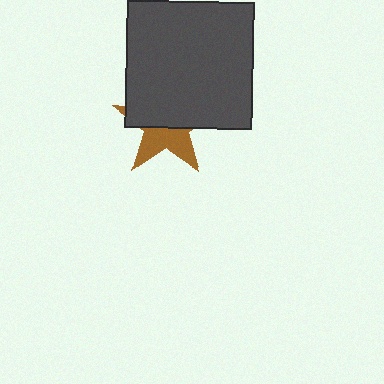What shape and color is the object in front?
The object in front is a dark gray square.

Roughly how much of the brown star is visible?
A small part of it is visible (roughly 42%).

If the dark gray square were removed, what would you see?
You would see the complete brown star.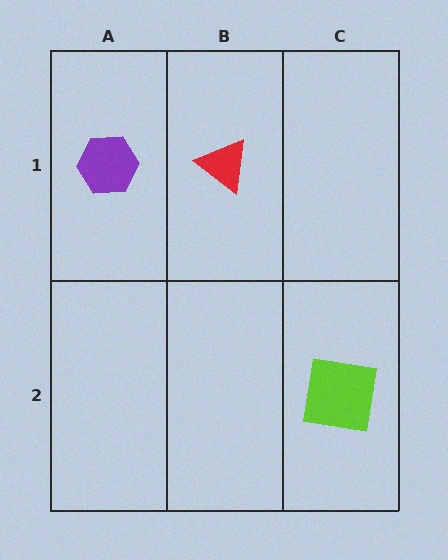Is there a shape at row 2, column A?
No, that cell is empty.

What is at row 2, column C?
A lime square.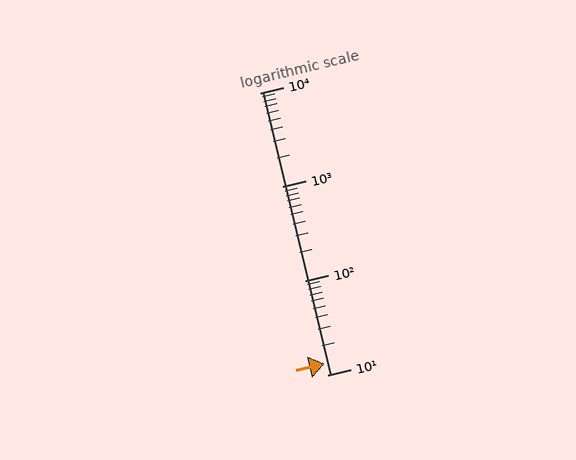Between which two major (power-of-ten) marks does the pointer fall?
The pointer is between 10 and 100.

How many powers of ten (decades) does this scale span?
The scale spans 3 decades, from 10 to 10000.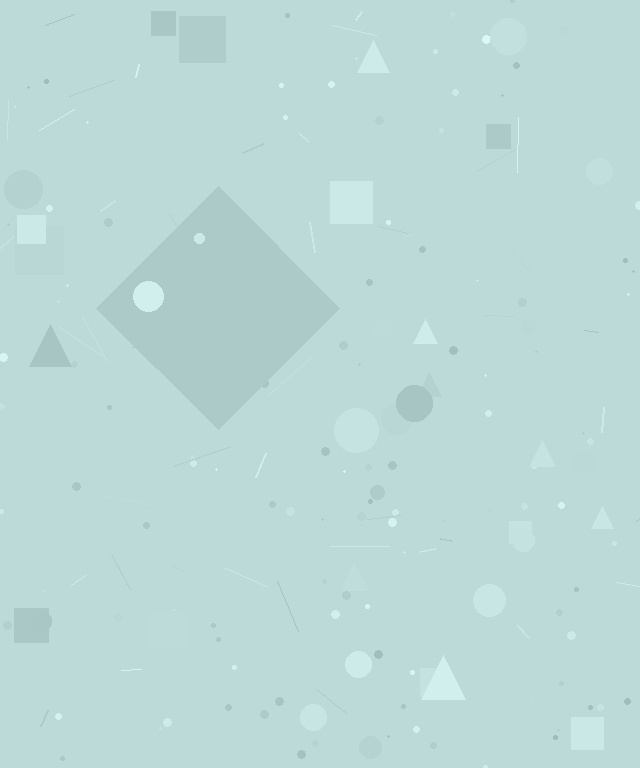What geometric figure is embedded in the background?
A diamond is embedded in the background.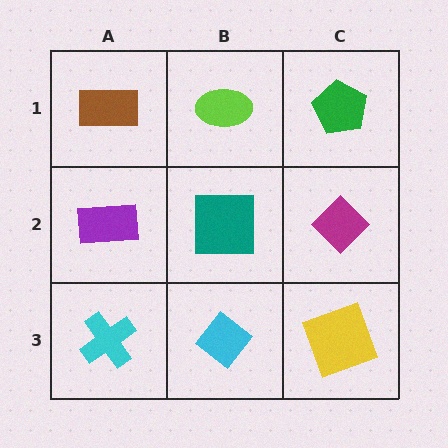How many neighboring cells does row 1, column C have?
2.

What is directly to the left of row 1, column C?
A lime ellipse.